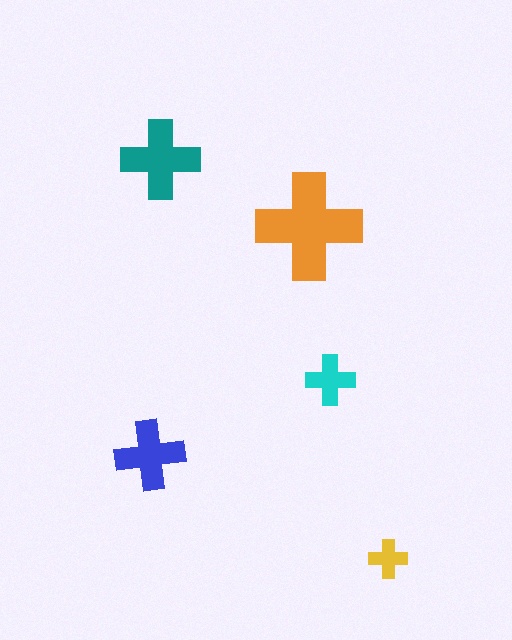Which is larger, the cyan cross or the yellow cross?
The cyan one.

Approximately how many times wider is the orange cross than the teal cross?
About 1.5 times wider.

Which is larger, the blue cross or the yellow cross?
The blue one.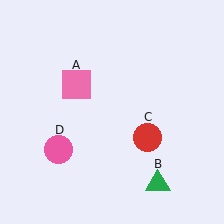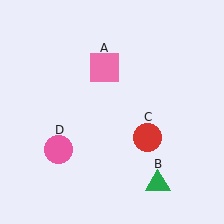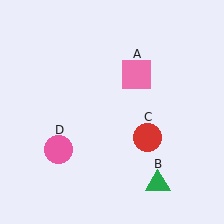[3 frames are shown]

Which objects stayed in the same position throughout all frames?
Green triangle (object B) and red circle (object C) and pink circle (object D) remained stationary.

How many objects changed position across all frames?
1 object changed position: pink square (object A).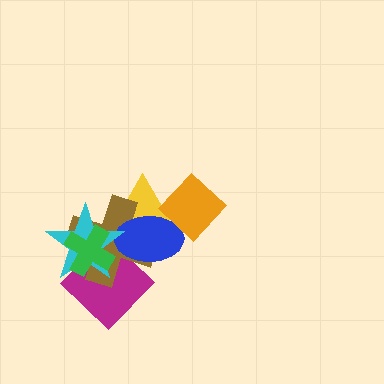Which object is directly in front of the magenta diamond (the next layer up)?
The brown cross is directly in front of the magenta diamond.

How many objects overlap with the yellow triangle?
5 objects overlap with the yellow triangle.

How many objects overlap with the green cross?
3 objects overlap with the green cross.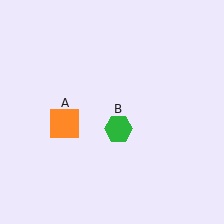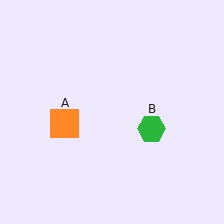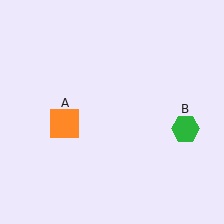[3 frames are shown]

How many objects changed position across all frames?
1 object changed position: green hexagon (object B).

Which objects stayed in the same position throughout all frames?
Orange square (object A) remained stationary.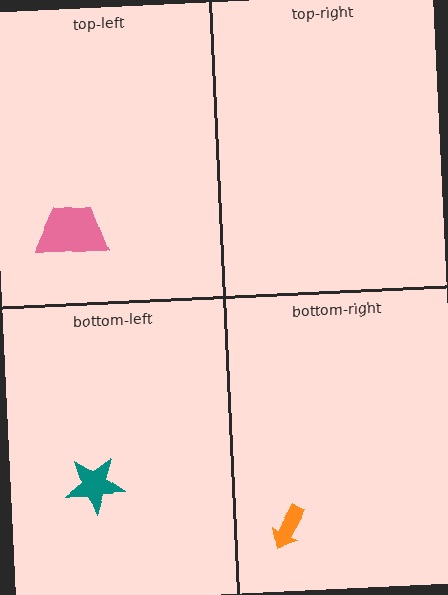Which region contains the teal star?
The bottom-left region.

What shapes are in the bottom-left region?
The teal star.